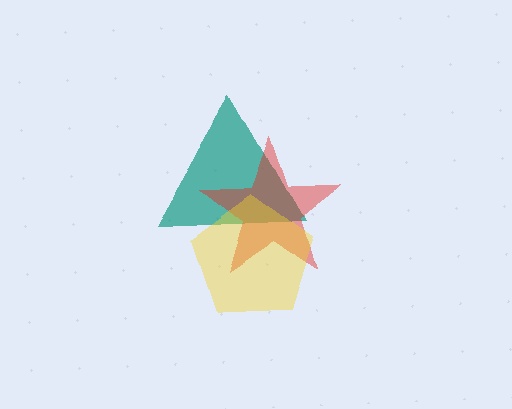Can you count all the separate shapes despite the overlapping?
Yes, there are 3 separate shapes.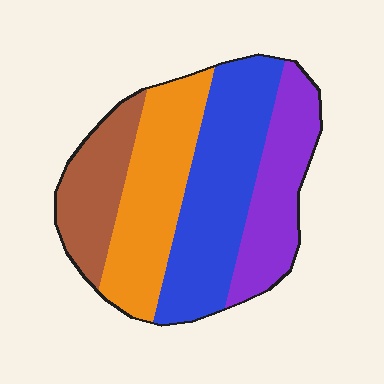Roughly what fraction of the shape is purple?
Purple covers roughly 20% of the shape.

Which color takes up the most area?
Blue, at roughly 35%.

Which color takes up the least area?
Brown, at roughly 15%.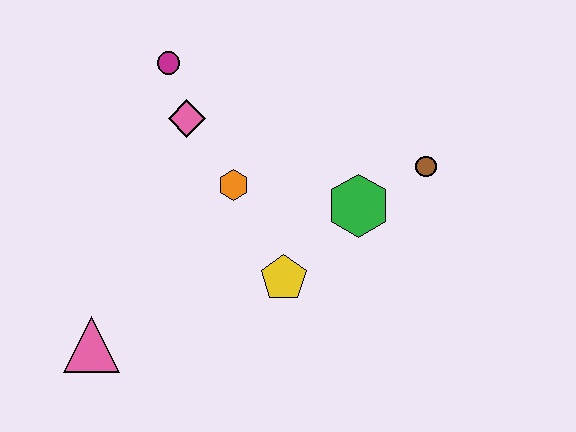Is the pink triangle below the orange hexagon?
Yes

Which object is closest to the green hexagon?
The brown circle is closest to the green hexagon.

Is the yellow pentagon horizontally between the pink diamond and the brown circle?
Yes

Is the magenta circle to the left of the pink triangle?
No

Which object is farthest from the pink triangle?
The brown circle is farthest from the pink triangle.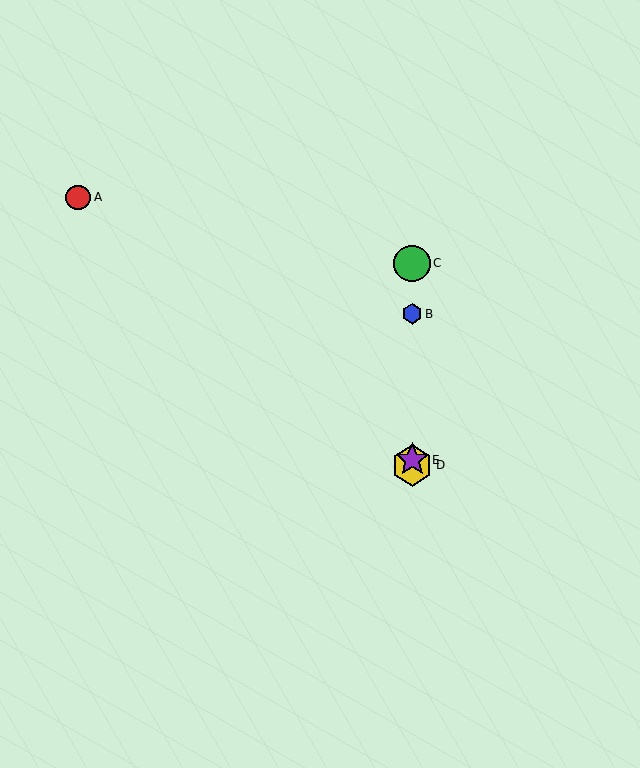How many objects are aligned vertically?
4 objects (B, C, D, E) are aligned vertically.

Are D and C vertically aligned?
Yes, both are at x≈412.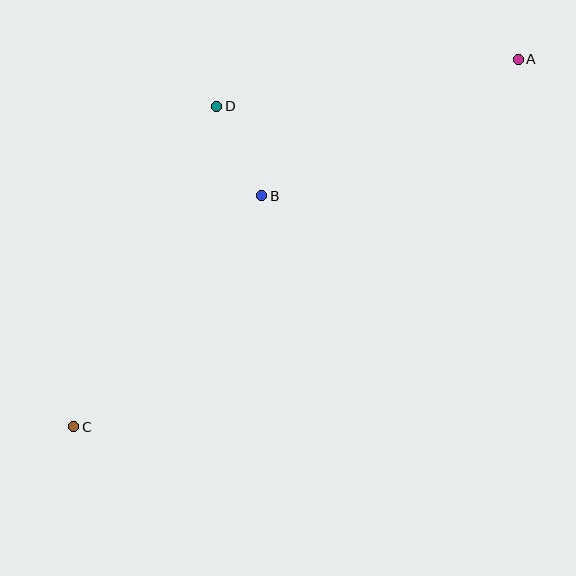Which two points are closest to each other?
Points B and D are closest to each other.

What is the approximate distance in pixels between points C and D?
The distance between C and D is approximately 351 pixels.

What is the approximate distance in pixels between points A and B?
The distance between A and B is approximately 291 pixels.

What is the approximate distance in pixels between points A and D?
The distance between A and D is approximately 305 pixels.